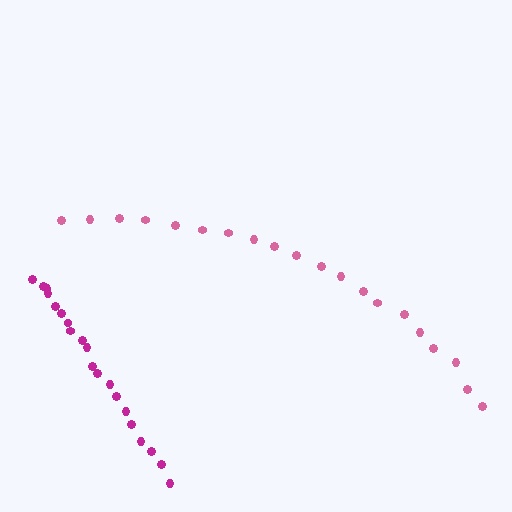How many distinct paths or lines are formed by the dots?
There are 2 distinct paths.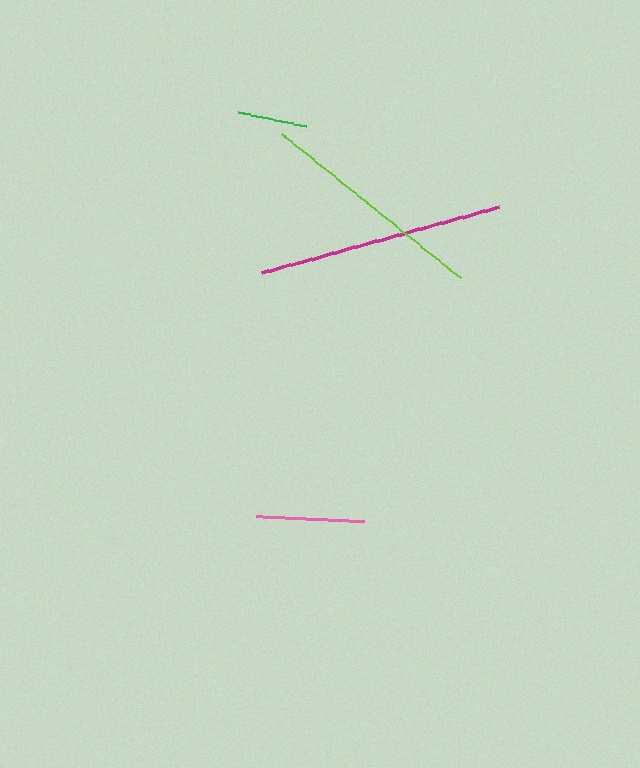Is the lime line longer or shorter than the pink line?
The lime line is longer than the pink line.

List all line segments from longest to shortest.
From longest to shortest: magenta, lime, pink, green.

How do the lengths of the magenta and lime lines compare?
The magenta and lime lines are approximately the same length.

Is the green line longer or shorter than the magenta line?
The magenta line is longer than the green line.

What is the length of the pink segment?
The pink segment is approximately 108 pixels long.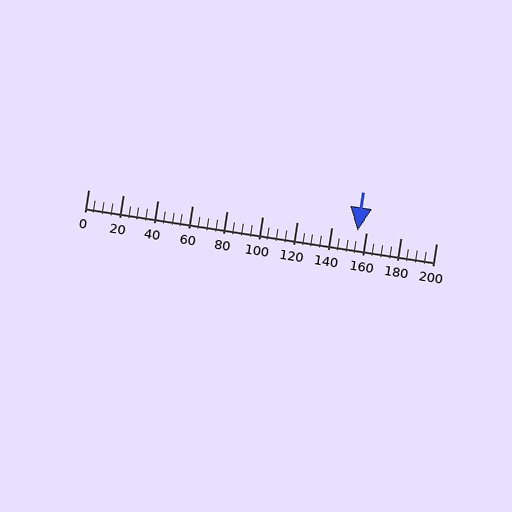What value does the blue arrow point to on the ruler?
The blue arrow points to approximately 155.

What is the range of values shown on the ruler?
The ruler shows values from 0 to 200.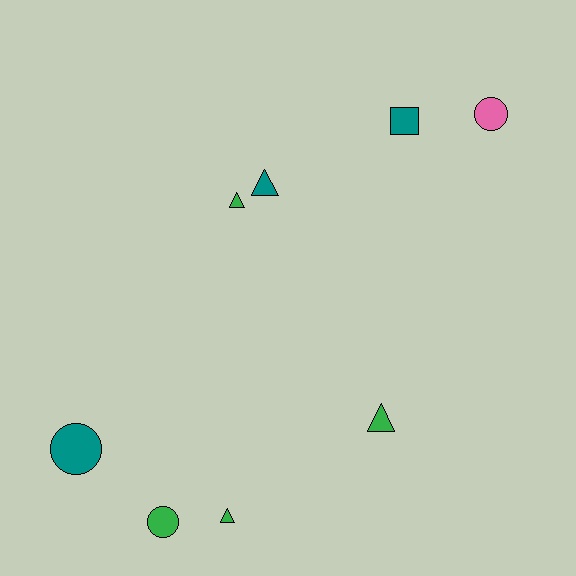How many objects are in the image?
There are 8 objects.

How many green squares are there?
There are no green squares.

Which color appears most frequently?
Green, with 4 objects.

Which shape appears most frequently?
Triangle, with 4 objects.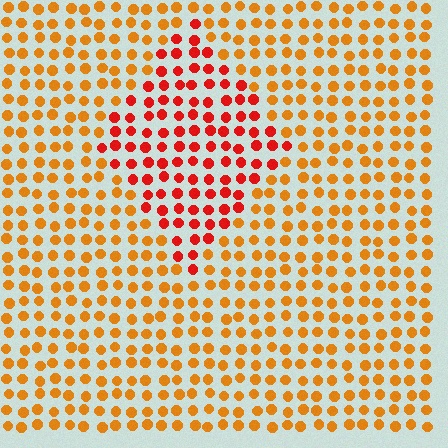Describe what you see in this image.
The image is filled with small orange elements in a uniform arrangement. A diamond-shaped region is visible where the elements are tinted to a slightly different hue, forming a subtle color boundary.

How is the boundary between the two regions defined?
The boundary is defined purely by a slight shift in hue (about 33 degrees). Spacing, size, and orientation are identical on both sides.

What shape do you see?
I see a diamond.